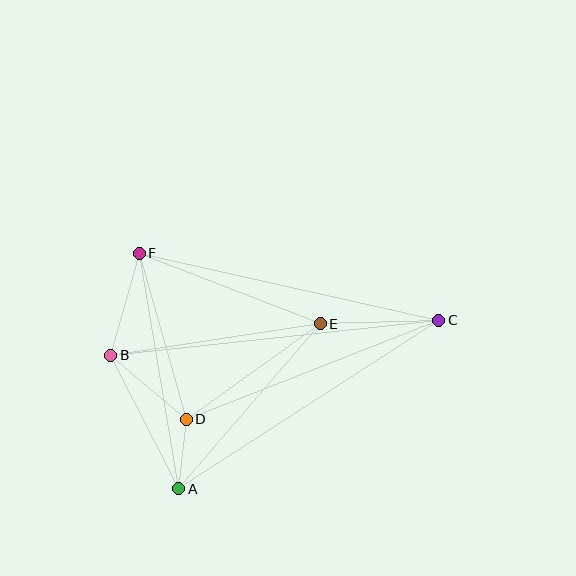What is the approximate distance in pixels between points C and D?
The distance between C and D is approximately 271 pixels.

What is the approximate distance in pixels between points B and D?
The distance between B and D is approximately 99 pixels.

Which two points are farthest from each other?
Points B and C are farthest from each other.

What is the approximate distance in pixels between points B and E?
The distance between B and E is approximately 212 pixels.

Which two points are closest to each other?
Points A and D are closest to each other.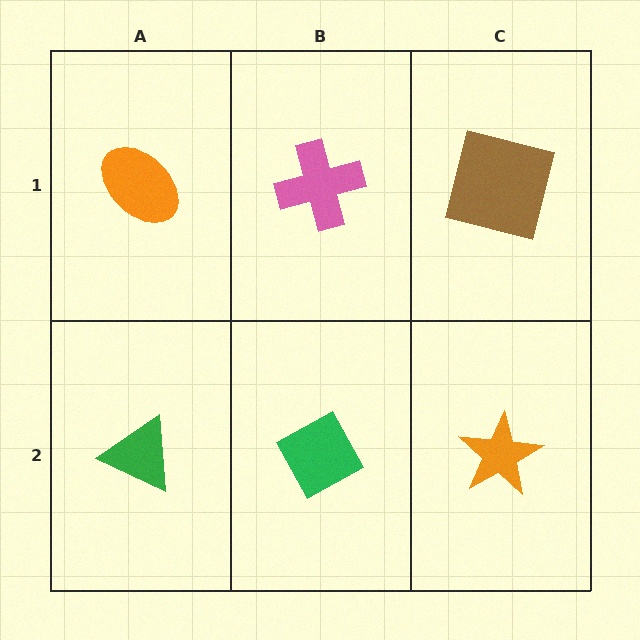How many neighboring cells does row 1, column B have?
3.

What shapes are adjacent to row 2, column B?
A pink cross (row 1, column B), a green triangle (row 2, column A), an orange star (row 2, column C).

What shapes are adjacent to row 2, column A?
An orange ellipse (row 1, column A), a green diamond (row 2, column B).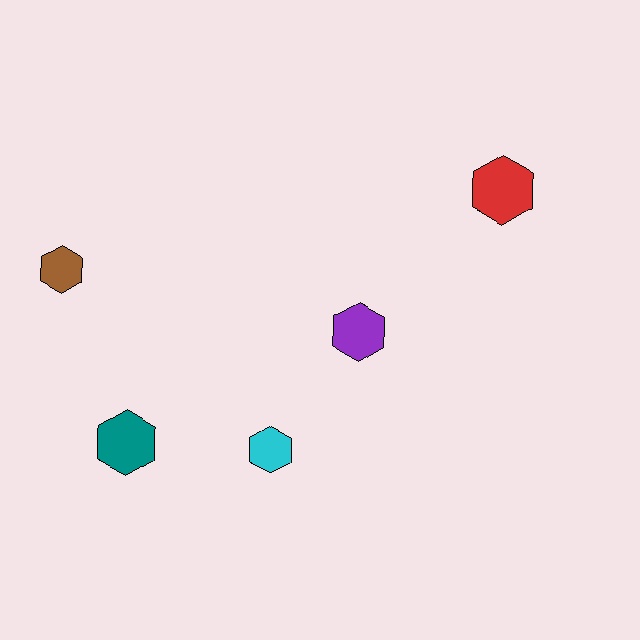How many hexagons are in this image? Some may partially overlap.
There are 5 hexagons.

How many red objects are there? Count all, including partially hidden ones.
There is 1 red object.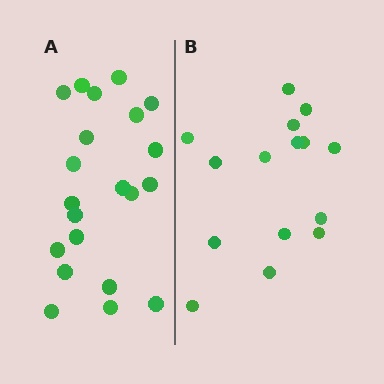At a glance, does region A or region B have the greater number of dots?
Region A (the left region) has more dots.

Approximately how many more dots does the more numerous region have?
Region A has about 6 more dots than region B.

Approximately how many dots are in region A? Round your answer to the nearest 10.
About 20 dots. (The exact count is 21, which rounds to 20.)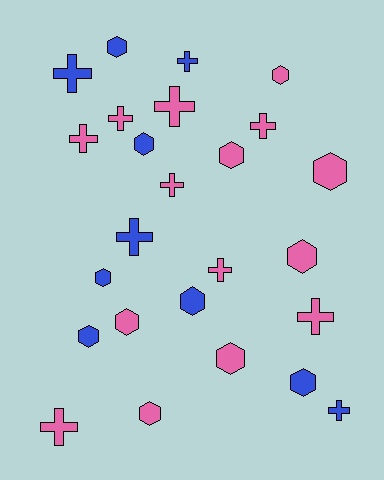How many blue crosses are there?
There are 4 blue crosses.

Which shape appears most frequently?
Hexagon, with 13 objects.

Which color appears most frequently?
Pink, with 15 objects.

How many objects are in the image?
There are 25 objects.